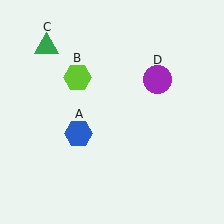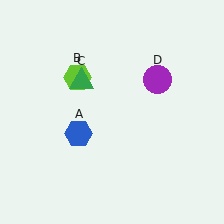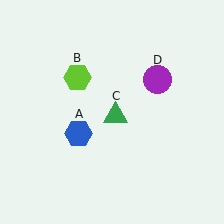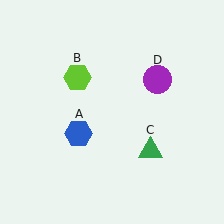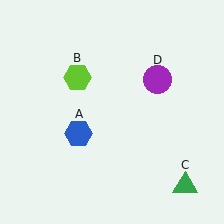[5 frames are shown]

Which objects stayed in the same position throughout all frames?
Blue hexagon (object A) and lime hexagon (object B) and purple circle (object D) remained stationary.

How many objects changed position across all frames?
1 object changed position: green triangle (object C).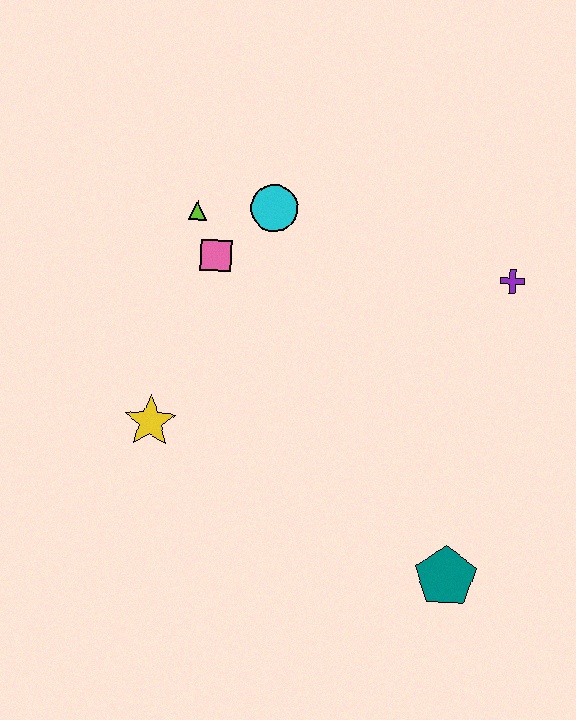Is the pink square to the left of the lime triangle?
No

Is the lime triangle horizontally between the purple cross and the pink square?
No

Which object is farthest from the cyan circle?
The teal pentagon is farthest from the cyan circle.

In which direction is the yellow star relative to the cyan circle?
The yellow star is below the cyan circle.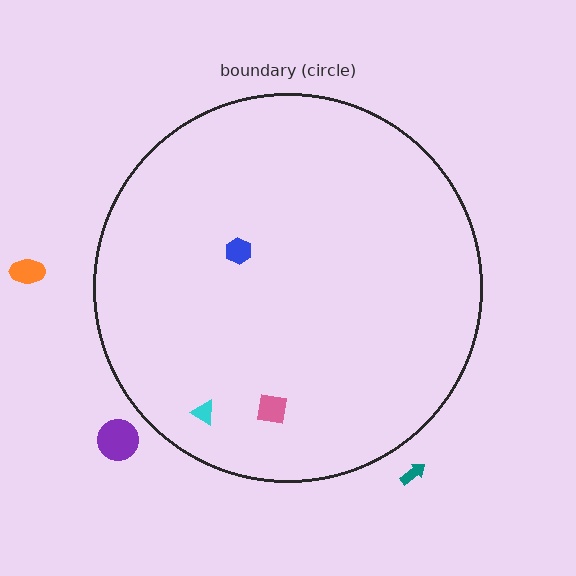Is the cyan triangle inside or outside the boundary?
Inside.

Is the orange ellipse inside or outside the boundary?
Outside.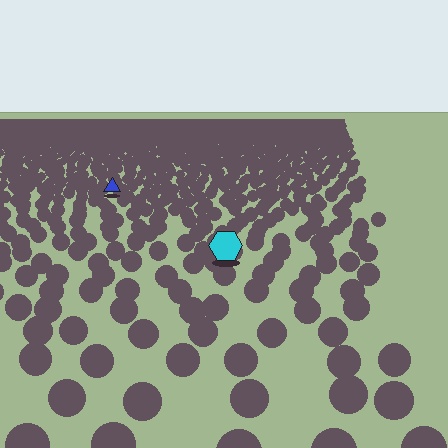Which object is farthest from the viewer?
The blue triangle is farthest from the viewer. It appears smaller and the ground texture around it is denser.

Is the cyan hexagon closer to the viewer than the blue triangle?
Yes. The cyan hexagon is closer — you can tell from the texture gradient: the ground texture is coarser near it.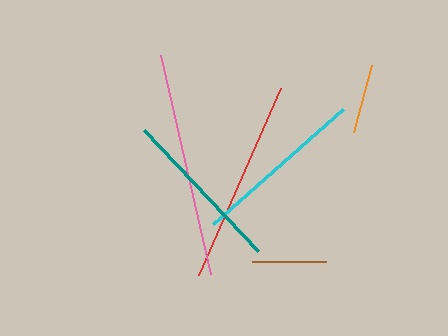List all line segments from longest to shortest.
From longest to shortest: pink, red, cyan, teal, brown, orange.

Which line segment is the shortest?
The orange line is the shortest at approximately 70 pixels.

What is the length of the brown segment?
The brown segment is approximately 74 pixels long.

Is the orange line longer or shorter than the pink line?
The pink line is longer than the orange line.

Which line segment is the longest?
The pink line is the longest at approximately 224 pixels.